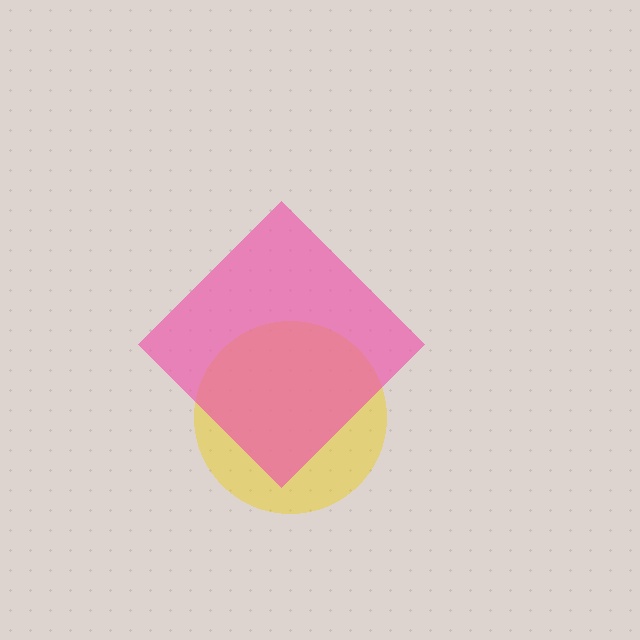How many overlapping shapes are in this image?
There are 2 overlapping shapes in the image.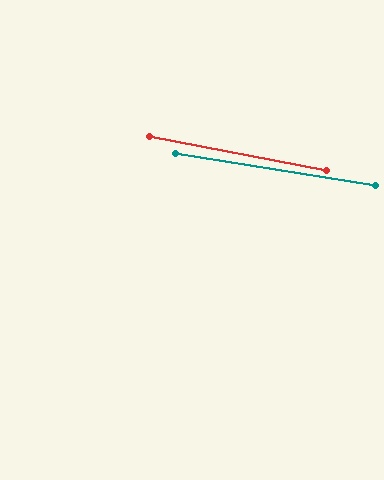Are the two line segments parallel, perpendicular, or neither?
Parallel — their directions differ by only 1.8°.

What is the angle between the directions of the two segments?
Approximately 2 degrees.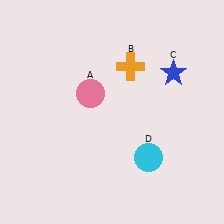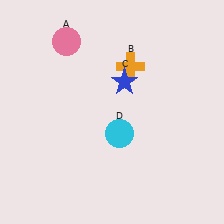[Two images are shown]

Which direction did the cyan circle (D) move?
The cyan circle (D) moved left.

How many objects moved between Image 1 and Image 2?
3 objects moved between the two images.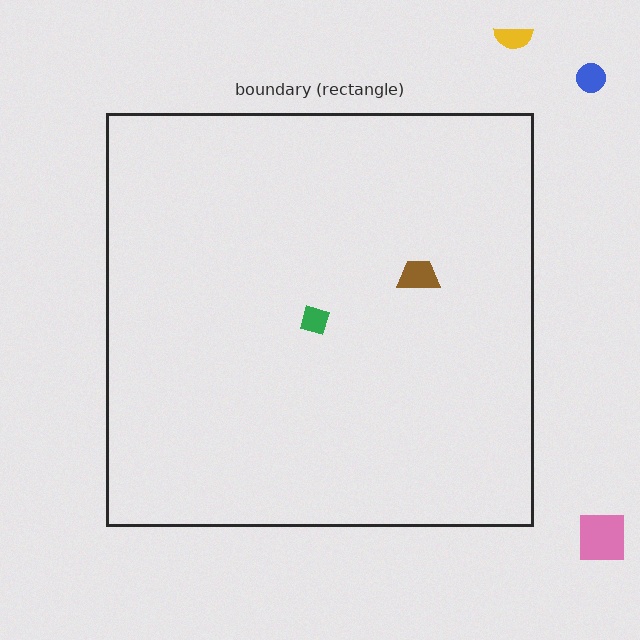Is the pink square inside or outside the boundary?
Outside.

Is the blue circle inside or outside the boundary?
Outside.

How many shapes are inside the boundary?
2 inside, 3 outside.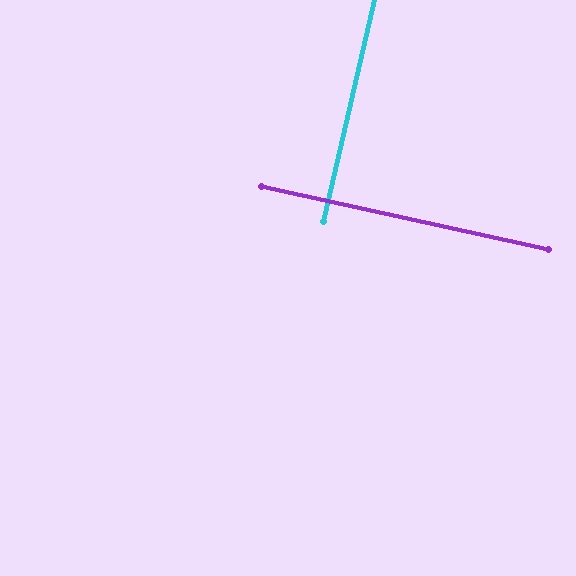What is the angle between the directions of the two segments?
Approximately 89 degrees.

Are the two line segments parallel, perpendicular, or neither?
Perpendicular — they meet at approximately 89°.